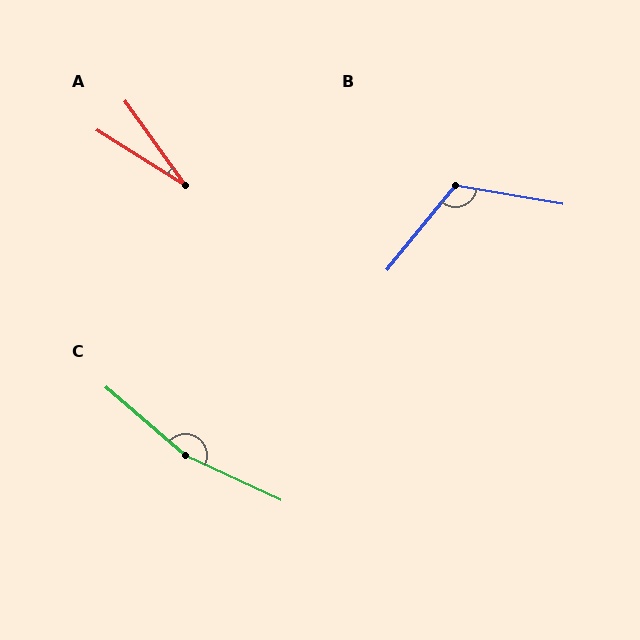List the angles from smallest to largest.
A (22°), B (119°), C (164°).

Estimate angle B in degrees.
Approximately 119 degrees.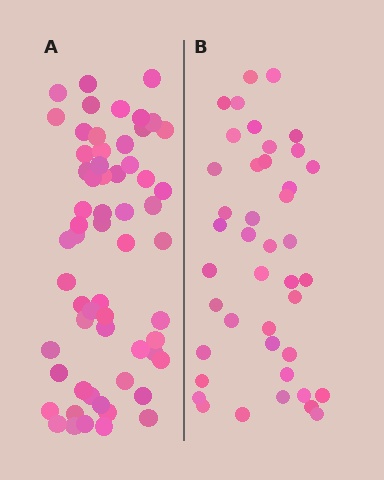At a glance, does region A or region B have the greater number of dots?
Region A (the left region) has more dots.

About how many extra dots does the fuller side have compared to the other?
Region A has approximately 20 more dots than region B.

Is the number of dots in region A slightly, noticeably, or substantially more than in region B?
Region A has noticeably more, but not dramatically so. The ratio is roughly 1.4 to 1.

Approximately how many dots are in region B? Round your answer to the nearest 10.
About 40 dots. (The exact count is 42, which rounds to 40.)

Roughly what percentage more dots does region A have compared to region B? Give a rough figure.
About 45% more.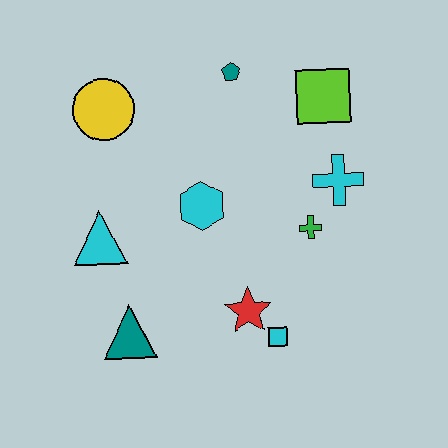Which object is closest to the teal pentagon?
The lime square is closest to the teal pentagon.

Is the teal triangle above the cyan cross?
No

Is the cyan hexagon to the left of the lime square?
Yes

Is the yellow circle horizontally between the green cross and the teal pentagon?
No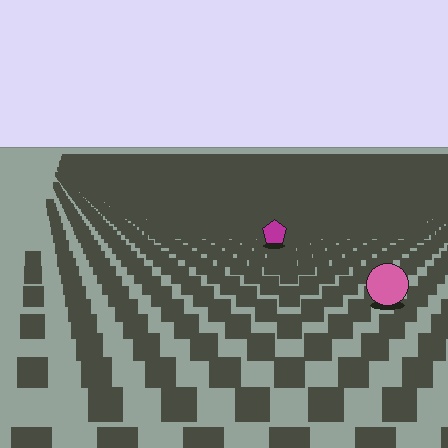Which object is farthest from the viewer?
The magenta pentagon is farthest from the viewer. It appears smaller and the ground texture around it is denser.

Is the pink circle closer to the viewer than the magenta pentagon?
Yes. The pink circle is closer — you can tell from the texture gradient: the ground texture is coarser near it.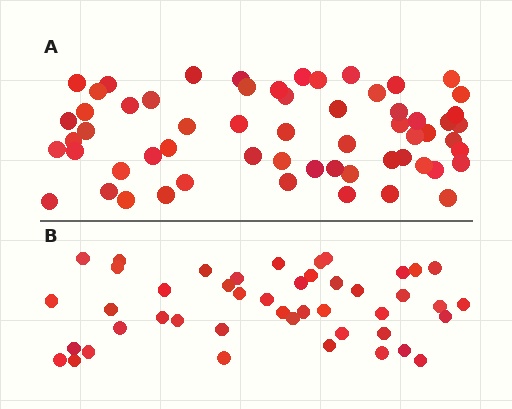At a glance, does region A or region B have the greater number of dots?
Region A (the top region) has more dots.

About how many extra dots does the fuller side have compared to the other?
Region A has approximately 15 more dots than region B.